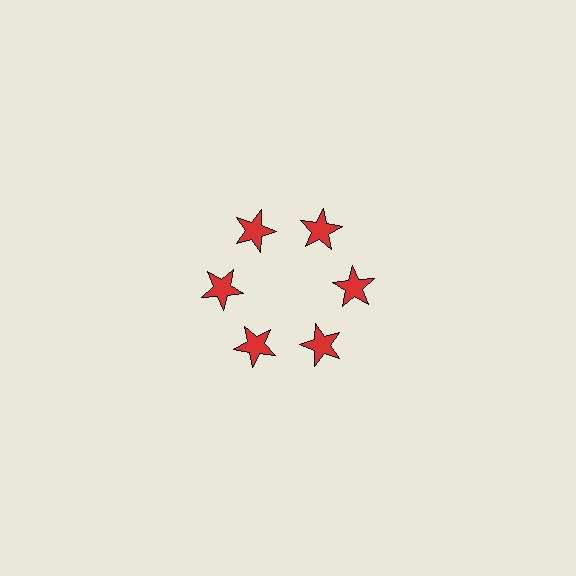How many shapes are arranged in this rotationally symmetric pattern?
There are 6 shapes, arranged in 6 groups of 1.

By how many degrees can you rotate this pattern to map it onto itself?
The pattern maps onto itself every 60 degrees of rotation.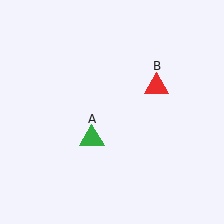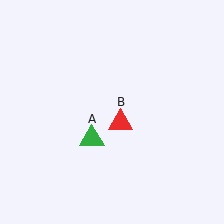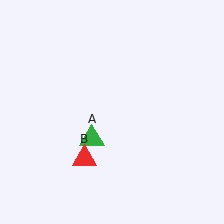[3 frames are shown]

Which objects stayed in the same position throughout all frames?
Green triangle (object A) remained stationary.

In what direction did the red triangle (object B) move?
The red triangle (object B) moved down and to the left.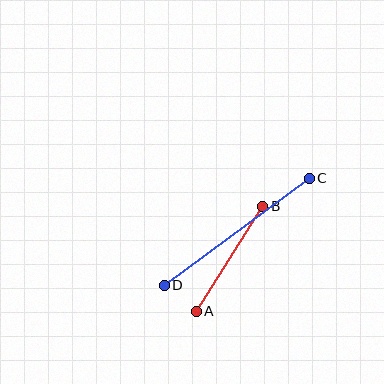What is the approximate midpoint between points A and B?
The midpoint is at approximately (229, 259) pixels.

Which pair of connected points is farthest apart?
Points C and D are farthest apart.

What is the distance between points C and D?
The distance is approximately 181 pixels.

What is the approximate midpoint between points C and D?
The midpoint is at approximately (237, 232) pixels.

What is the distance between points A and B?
The distance is approximately 124 pixels.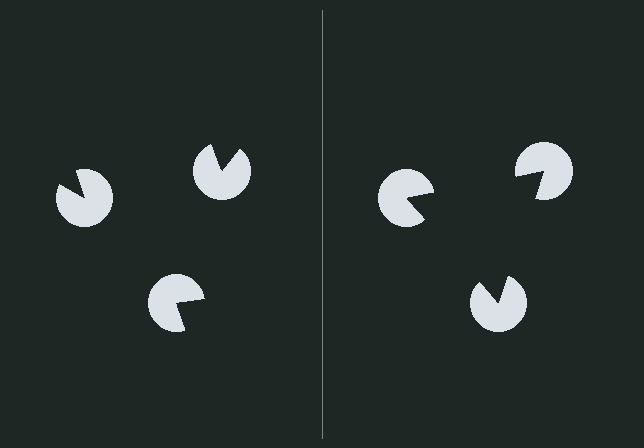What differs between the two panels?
The pac-man discs are positioned identically on both sides; only the wedge orientations differ. On the right they align to a triangle; on the left they are misaligned.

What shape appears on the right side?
An illusory triangle.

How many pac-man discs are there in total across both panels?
6 — 3 on each side.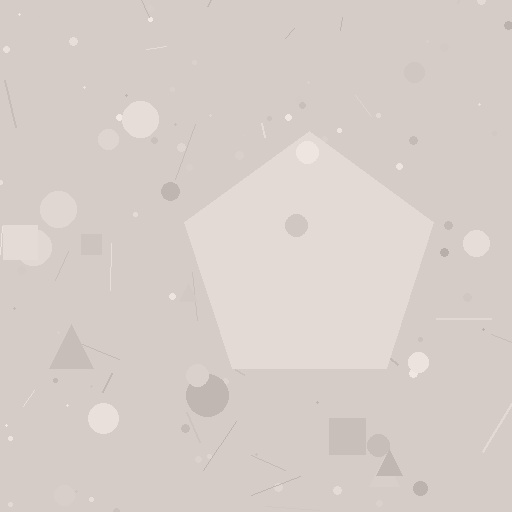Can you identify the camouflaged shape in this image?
The camouflaged shape is a pentagon.